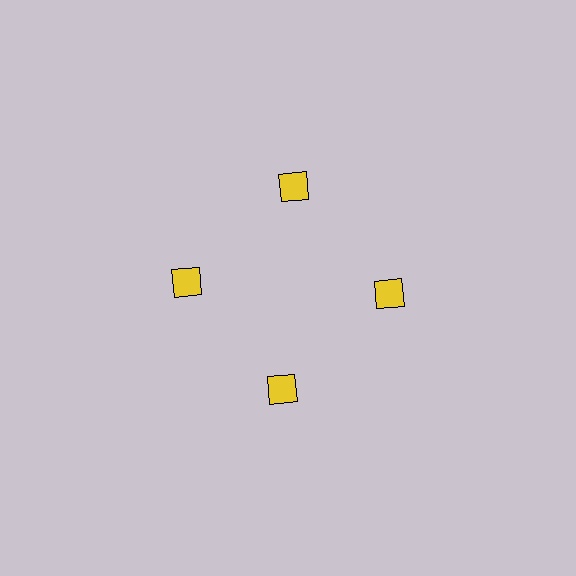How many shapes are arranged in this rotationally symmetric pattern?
There are 4 shapes, arranged in 4 groups of 1.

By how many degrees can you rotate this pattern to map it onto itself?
The pattern maps onto itself every 90 degrees of rotation.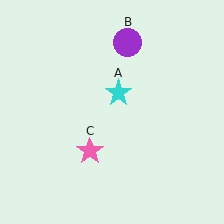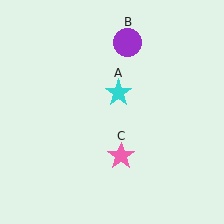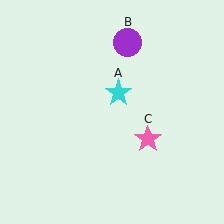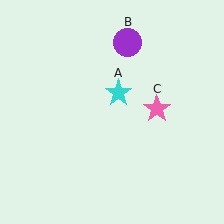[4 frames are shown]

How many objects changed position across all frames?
1 object changed position: pink star (object C).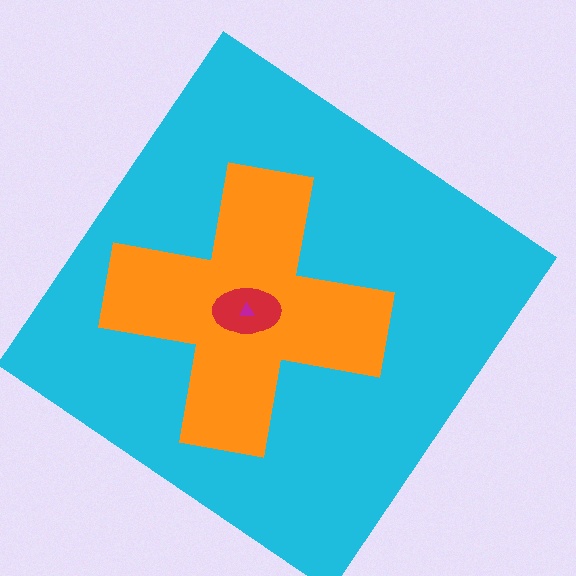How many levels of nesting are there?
4.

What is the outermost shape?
The cyan diamond.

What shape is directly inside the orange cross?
The red ellipse.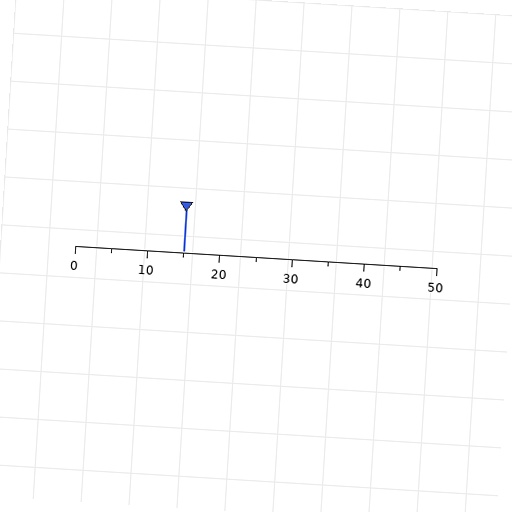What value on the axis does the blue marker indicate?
The marker indicates approximately 15.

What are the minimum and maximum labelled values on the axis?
The axis runs from 0 to 50.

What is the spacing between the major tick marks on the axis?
The major ticks are spaced 10 apart.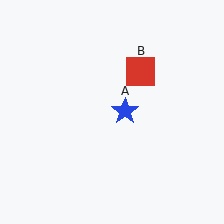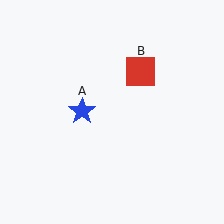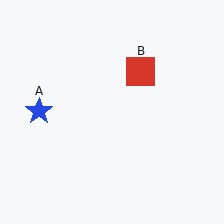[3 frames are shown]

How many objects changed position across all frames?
1 object changed position: blue star (object A).